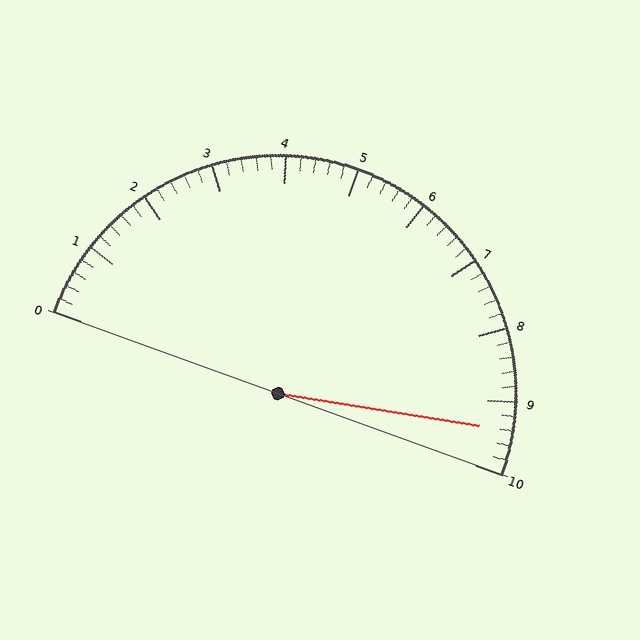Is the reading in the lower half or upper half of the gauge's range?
The reading is in the upper half of the range (0 to 10).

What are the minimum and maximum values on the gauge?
The gauge ranges from 0 to 10.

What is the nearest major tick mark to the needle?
The nearest major tick mark is 9.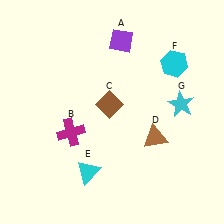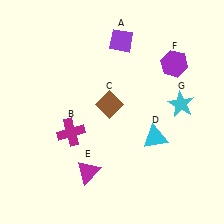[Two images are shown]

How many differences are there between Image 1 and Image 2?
There are 3 differences between the two images.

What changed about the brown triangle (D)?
In Image 1, D is brown. In Image 2, it changed to cyan.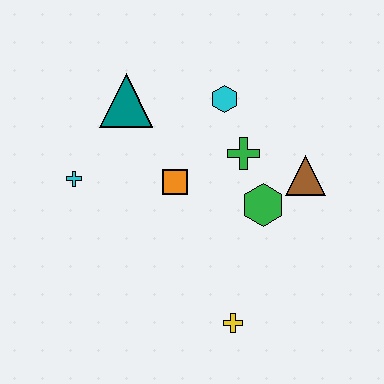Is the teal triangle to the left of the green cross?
Yes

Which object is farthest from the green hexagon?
The cyan cross is farthest from the green hexagon.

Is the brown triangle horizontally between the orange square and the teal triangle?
No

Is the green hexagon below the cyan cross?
Yes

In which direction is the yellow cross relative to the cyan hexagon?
The yellow cross is below the cyan hexagon.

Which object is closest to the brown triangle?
The green hexagon is closest to the brown triangle.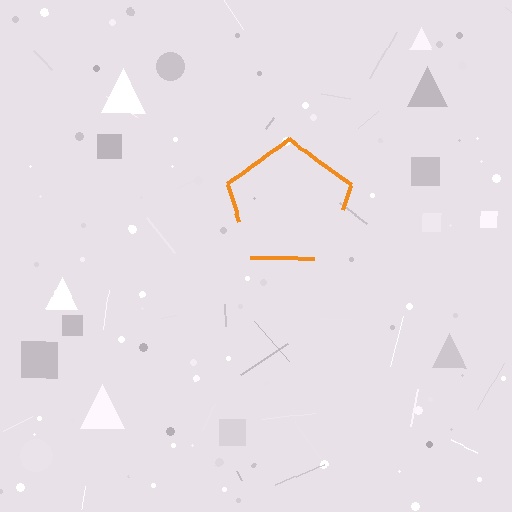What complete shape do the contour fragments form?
The contour fragments form a pentagon.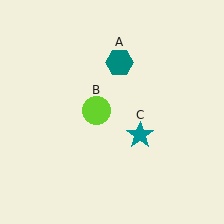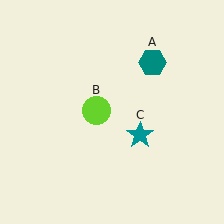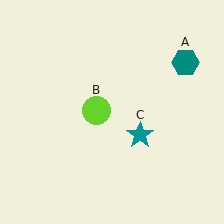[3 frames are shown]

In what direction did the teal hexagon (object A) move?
The teal hexagon (object A) moved right.